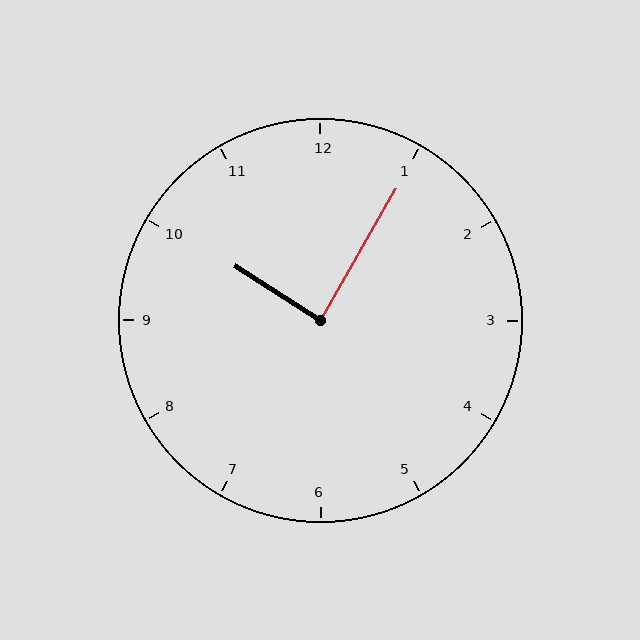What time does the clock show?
10:05.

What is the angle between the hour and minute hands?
Approximately 88 degrees.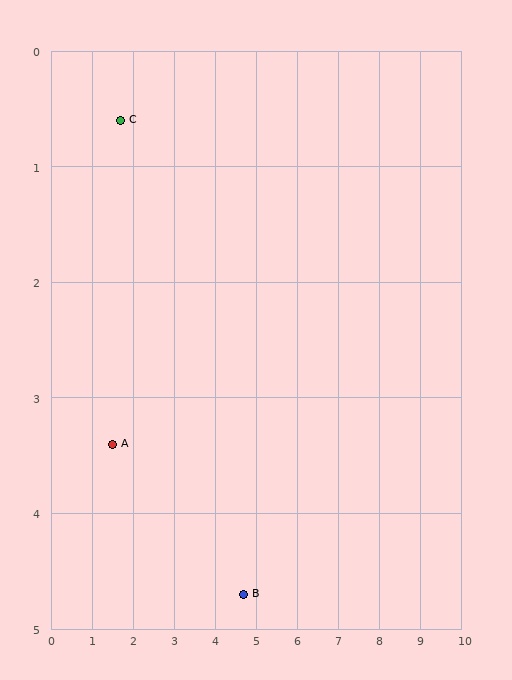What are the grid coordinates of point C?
Point C is at approximately (1.7, 0.6).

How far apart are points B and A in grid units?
Points B and A are about 3.5 grid units apart.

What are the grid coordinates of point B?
Point B is at approximately (4.7, 4.7).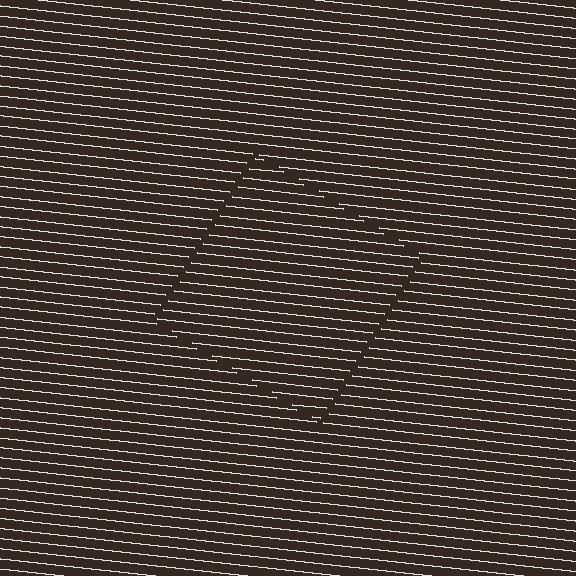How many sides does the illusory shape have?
4 sides — the line-ends trace a square.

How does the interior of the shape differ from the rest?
The interior of the shape contains the same grating, shifted by half a period — the contour is defined by the phase discontinuity where line-ends from the inner and outer gratings abut.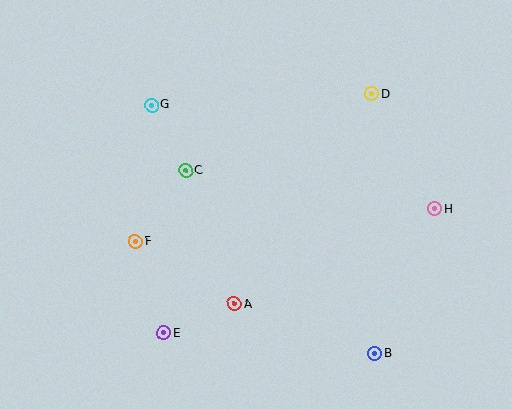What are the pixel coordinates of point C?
Point C is at (186, 170).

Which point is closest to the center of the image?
Point C at (186, 170) is closest to the center.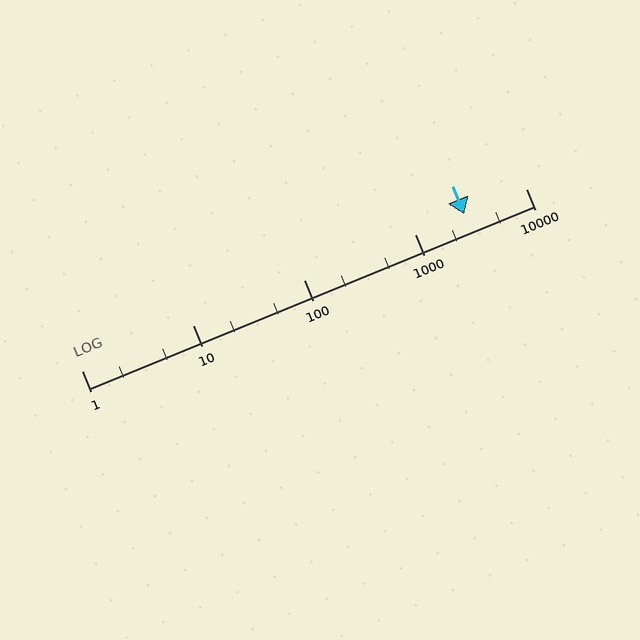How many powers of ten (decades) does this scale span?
The scale spans 4 decades, from 1 to 10000.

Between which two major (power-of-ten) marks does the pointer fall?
The pointer is between 1000 and 10000.